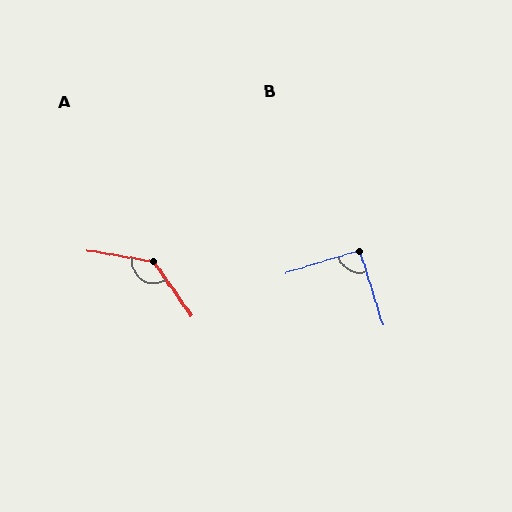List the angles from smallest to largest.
B (91°), A (134°).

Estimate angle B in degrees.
Approximately 91 degrees.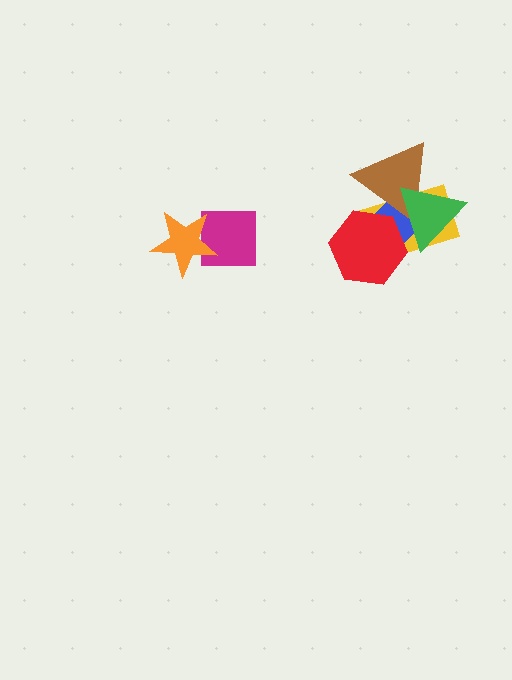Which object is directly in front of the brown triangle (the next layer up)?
The green triangle is directly in front of the brown triangle.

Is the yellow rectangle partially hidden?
Yes, it is partially covered by another shape.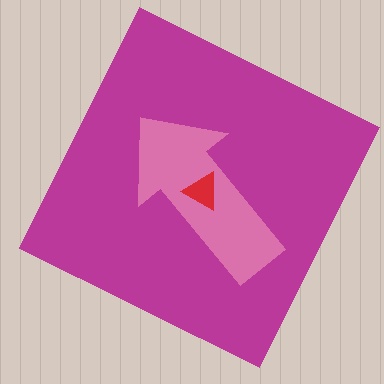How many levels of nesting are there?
3.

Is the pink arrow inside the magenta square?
Yes.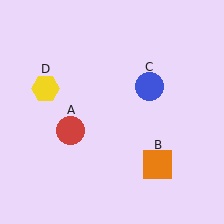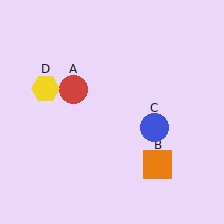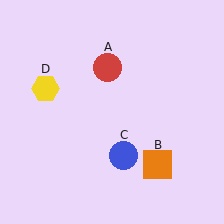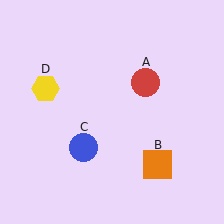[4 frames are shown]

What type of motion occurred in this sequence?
The red circle (object A), blue circle (object C) rotated clockwise around the center of the scene.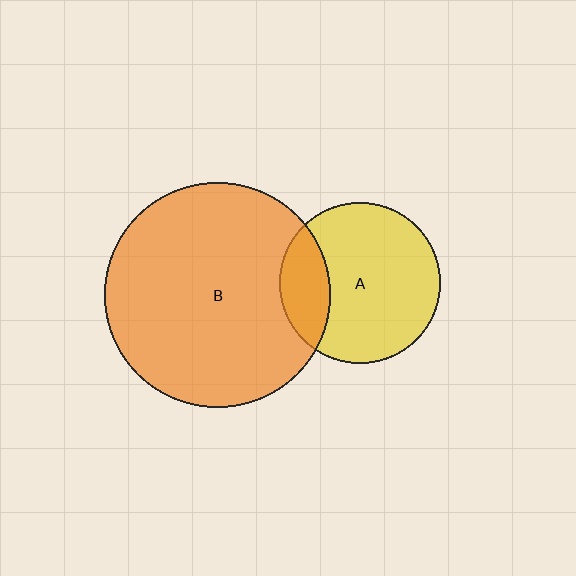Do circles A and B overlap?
Yes.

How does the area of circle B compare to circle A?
Approximately 2.0 times.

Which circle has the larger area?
Circle B (orange).